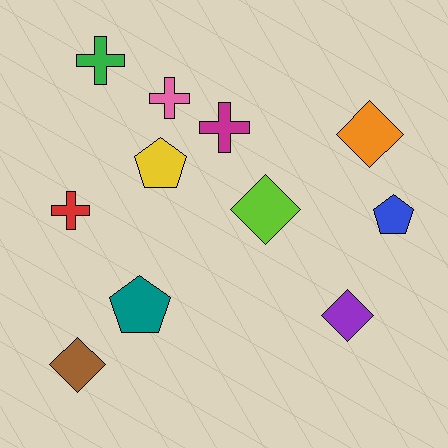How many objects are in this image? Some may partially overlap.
There are 11 objects.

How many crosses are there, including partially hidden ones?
There are 4 crosses.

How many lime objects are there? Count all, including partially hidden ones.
There is 1 lime object.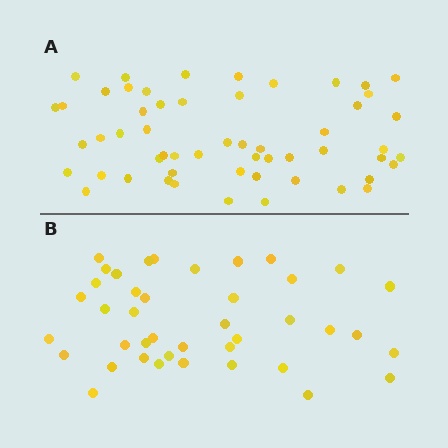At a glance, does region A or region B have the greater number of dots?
Region A (the top region) has more dots.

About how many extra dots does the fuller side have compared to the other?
Region A has approximately 15 more dots than region B.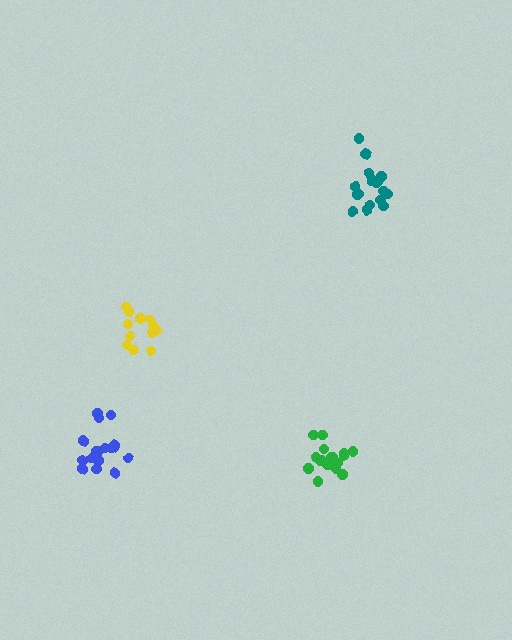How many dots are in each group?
Group 1: 17 dots, Group 2: 18 dots, Group 3: 16 dots, Group 4: 12 dots (63 total).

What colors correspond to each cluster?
The clusters are colored: green, blue, teal, yellow.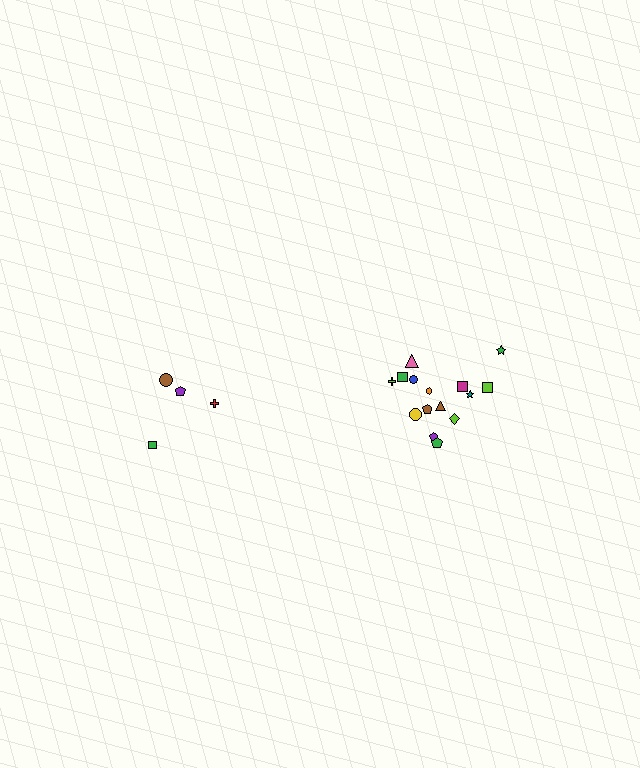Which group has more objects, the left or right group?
The right group.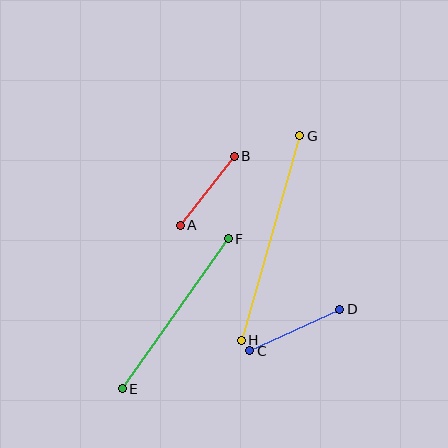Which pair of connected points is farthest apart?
Points G and H are farthest apart.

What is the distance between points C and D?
The distance is approximately 99 pixels.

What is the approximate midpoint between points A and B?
The midpoint is at approximately (207, 191) pixels.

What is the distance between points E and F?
The distance is approximately 183 pixels.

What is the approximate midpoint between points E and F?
The midpoint is at approximately (175, 314) pixels.